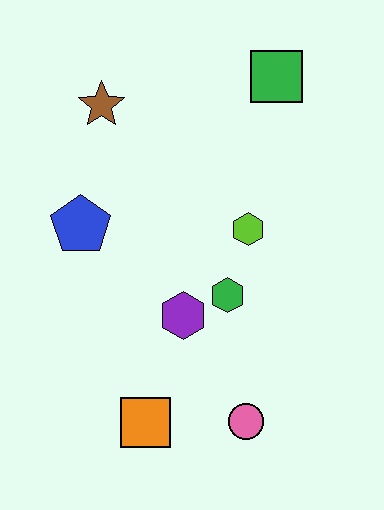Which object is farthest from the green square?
The orange square is farthest from the green square.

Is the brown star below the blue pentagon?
No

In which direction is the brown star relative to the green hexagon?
The brown star is above the green hexagon.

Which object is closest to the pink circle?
The orange square is closest to the pink circle.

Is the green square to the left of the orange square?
No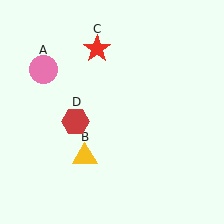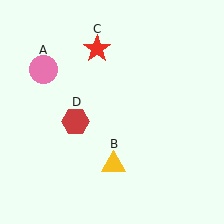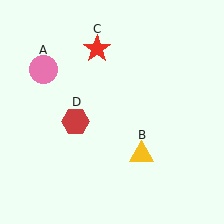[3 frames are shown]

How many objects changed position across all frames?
1 object changed position: yellow triangle (object B).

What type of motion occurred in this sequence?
The yellow triangle (object B) rotated counterclockwise around the center of the scene.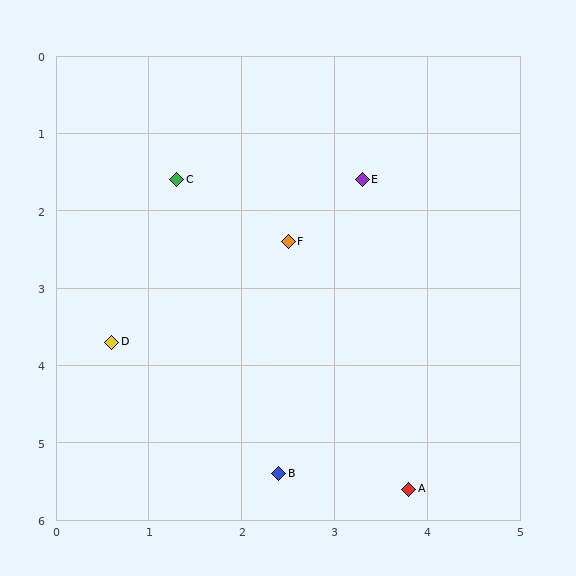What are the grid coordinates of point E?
Point E is at approximately (3.3, 1.6).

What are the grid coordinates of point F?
Point F is at approximately (2.5, 2.4).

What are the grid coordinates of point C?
Point C is at approximately (1.3, 1.6).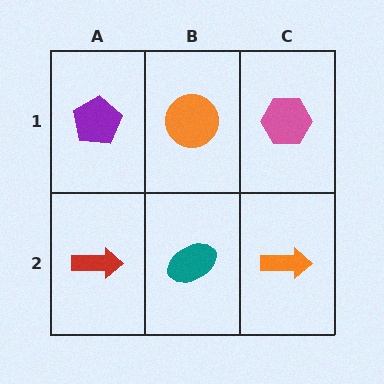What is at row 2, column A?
A red arrow.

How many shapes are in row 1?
3 shapes.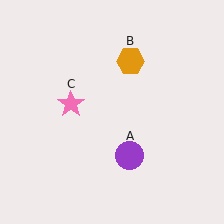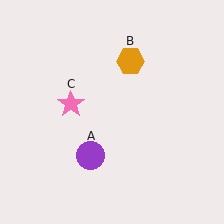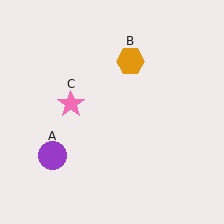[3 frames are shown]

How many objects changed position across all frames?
1 object changed position: purple circle (object A).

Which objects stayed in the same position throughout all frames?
Orange hexagon (object B) and pink star (object C) remained stationary.